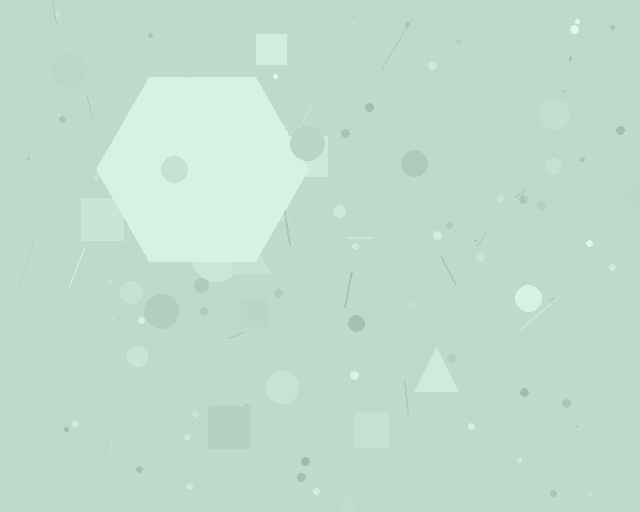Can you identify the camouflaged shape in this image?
The camouflaged shape is a hexagon.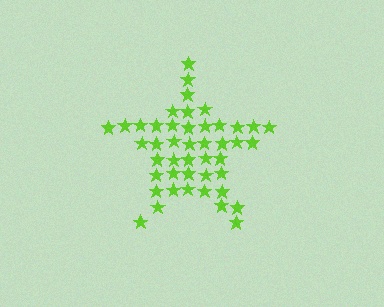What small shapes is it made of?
It is made of small stars.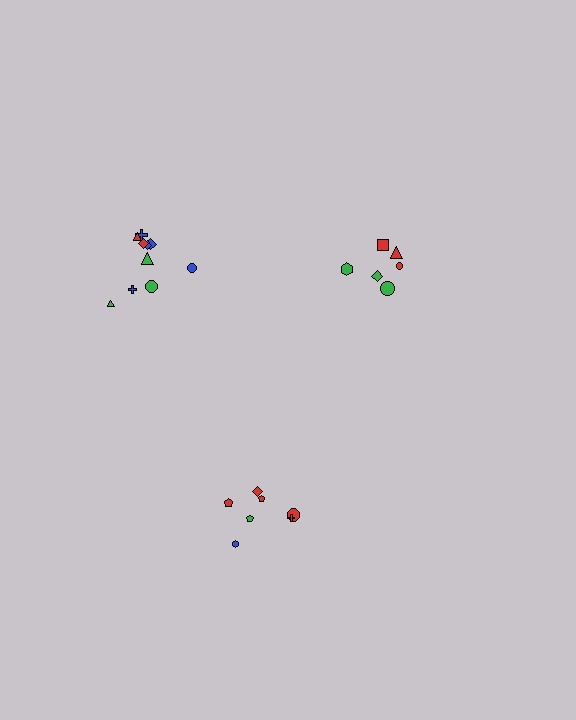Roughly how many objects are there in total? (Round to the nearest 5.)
Roughly 25 objects in total.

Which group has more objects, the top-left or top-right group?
The top-left group.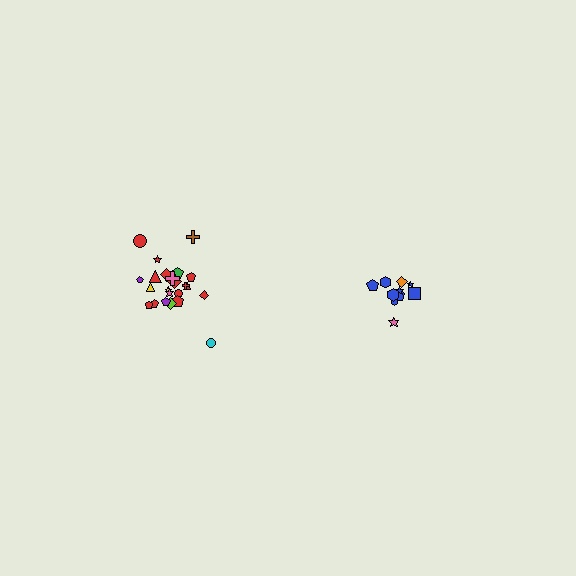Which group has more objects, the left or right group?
The left group.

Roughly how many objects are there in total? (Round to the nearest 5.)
Roughly 35 objects in total.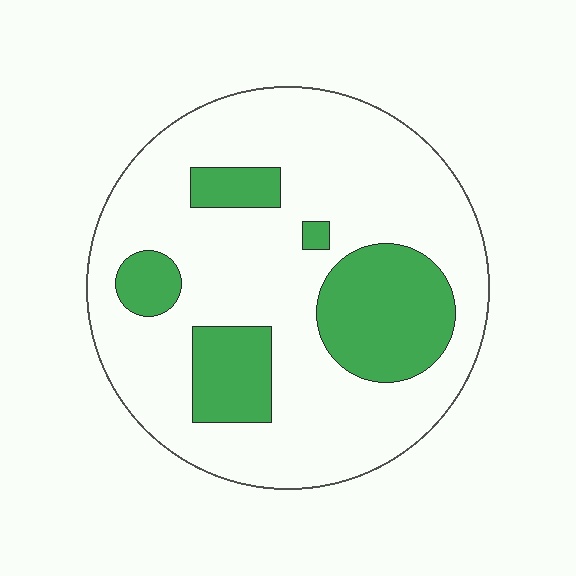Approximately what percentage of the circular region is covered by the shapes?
Approximately 25%.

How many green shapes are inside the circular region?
5.